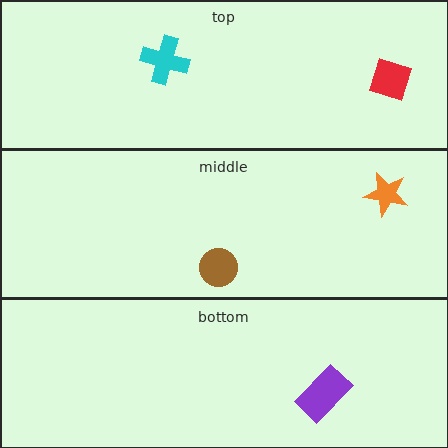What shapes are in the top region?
The red square, the cyan cross.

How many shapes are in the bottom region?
1.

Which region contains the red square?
The top region.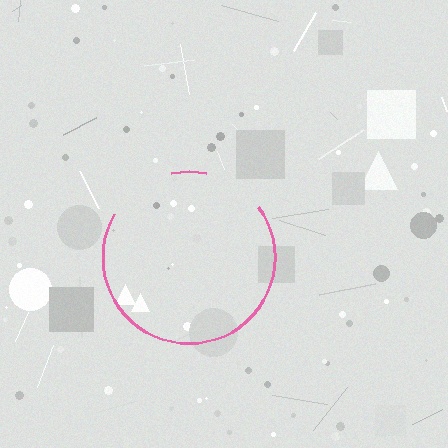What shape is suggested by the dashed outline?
The dashed outline suggests a circle.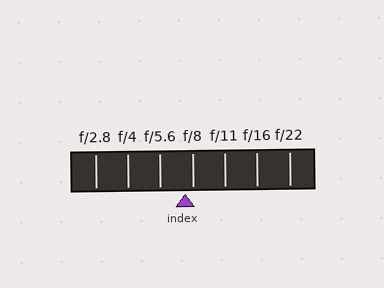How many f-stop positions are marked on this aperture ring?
There are 7 f-stop positions marked.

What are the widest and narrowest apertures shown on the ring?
The widest aperture shown is f/2.8 and the narrowest is f/22.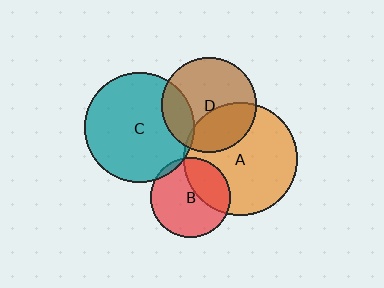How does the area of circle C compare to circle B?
Approximately 1.9 times.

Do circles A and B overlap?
Yes.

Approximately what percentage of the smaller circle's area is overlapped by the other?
Approximately 35%.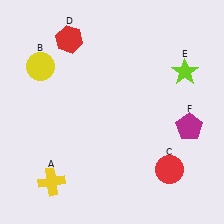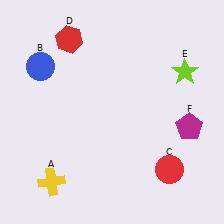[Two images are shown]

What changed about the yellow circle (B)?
In Image 1, B is yellow. In Image 2, it changed to blue.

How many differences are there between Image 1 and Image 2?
There is 1 difference between the two images.